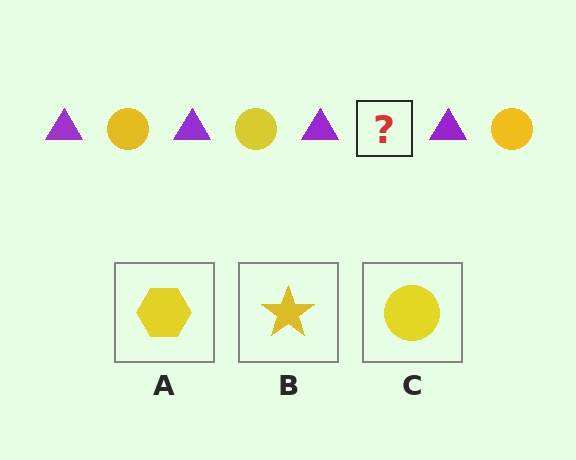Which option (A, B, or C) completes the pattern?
C.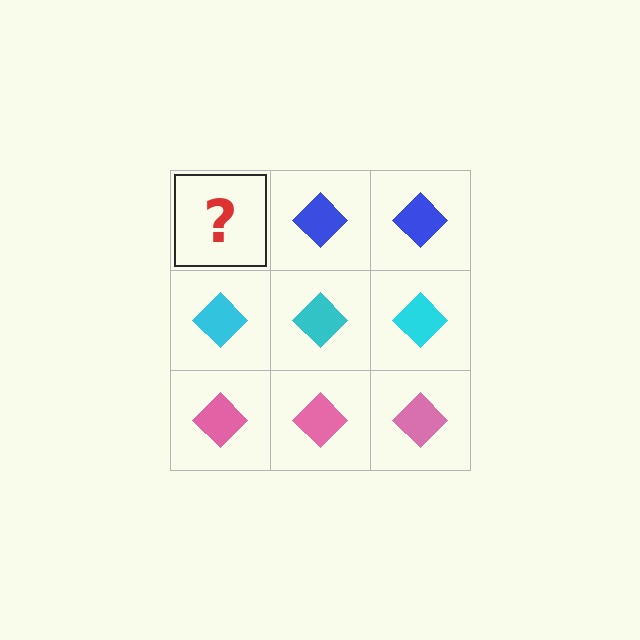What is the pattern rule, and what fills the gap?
The rule is that each row has a consistent color. The gap should be filled with a blue diamond.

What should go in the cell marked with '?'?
The missing cell should contain a blue diamond.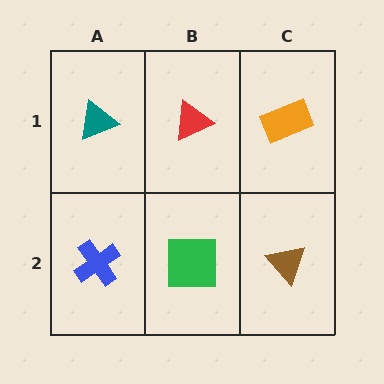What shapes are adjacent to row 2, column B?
A red triangle (row 1, column B), a blue cross (row 2, column A), a brown triangle (row 2, column C).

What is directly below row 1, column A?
A blue cross.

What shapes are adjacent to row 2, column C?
An orange rectangle (row 1, column C), a green square (row 2, column B).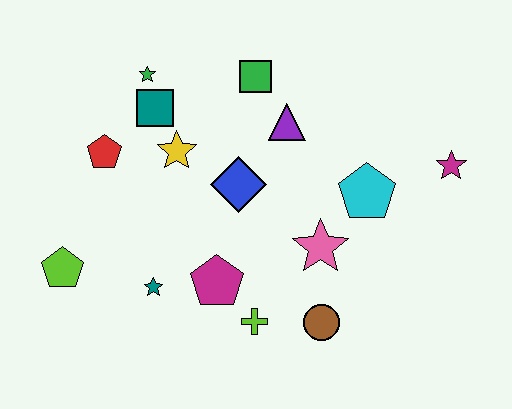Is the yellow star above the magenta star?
Yes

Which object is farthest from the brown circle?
The green star is farthest from the brown circle.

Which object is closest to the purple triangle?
The green square is closest to the purple triangle.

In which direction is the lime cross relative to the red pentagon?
The lime cross is below the red pentagon.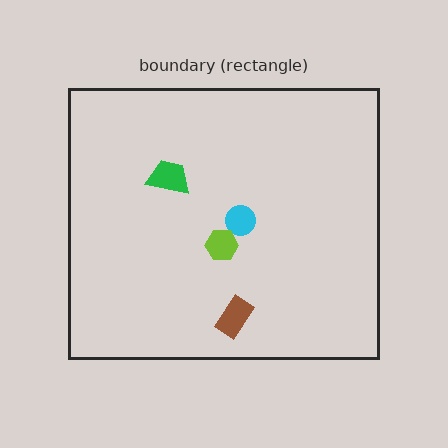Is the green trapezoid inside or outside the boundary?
Inside.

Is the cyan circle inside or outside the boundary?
Inside.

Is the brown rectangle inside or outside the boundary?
Inside.